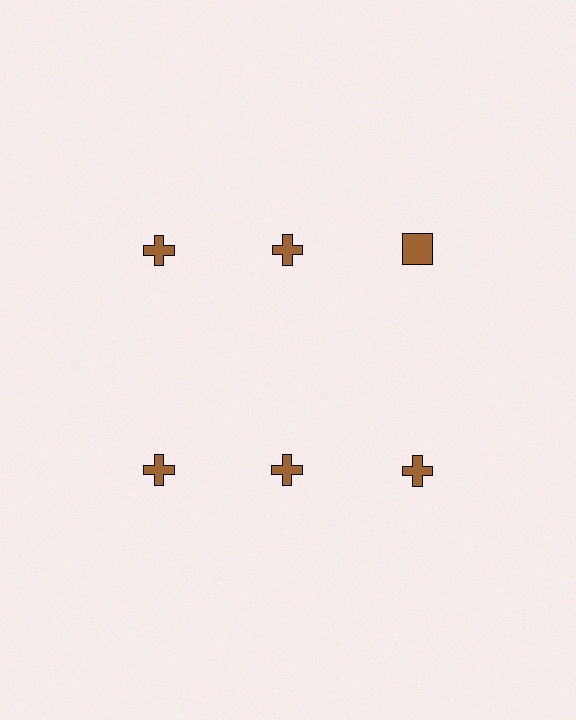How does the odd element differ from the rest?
It has a different shape: square instead of cross.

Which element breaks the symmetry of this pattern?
The brown square in the top row, center column breaks the symmetry. All other shapes are brown crosses.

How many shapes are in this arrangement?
There are 6 shapes arranged in a grid pattern.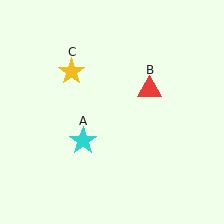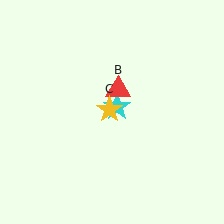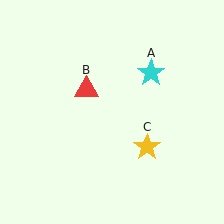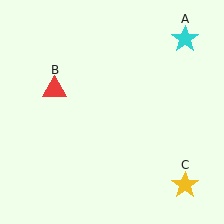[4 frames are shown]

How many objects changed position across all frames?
3 objects changed position: cyan star (object A), red triangle (object B), yellow star (object C).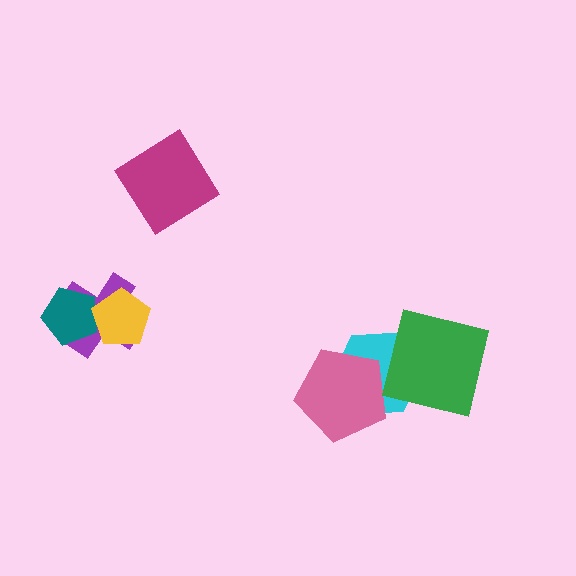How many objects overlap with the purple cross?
2 objects overlap with the purple cross.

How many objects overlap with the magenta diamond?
0 objects overlap with the magenta diamond.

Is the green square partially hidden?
No, no other shape covers it.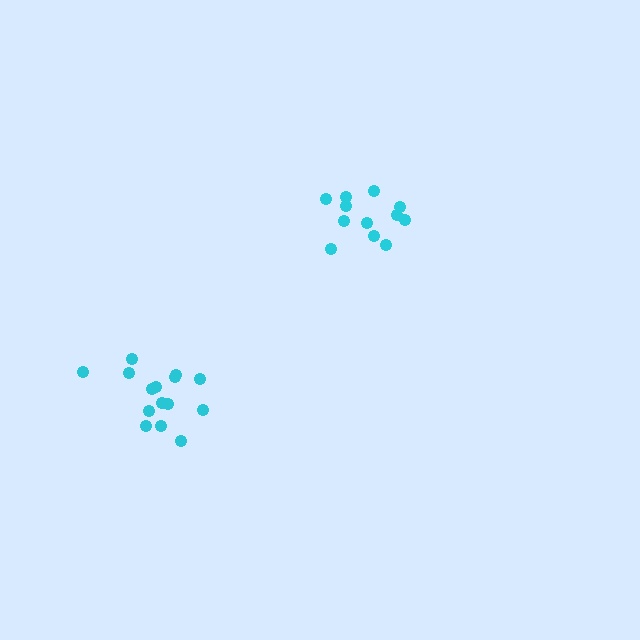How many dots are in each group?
Group 1: 15 dots, Group 2: 12 dots (27 total).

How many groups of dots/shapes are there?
There are 2 groups.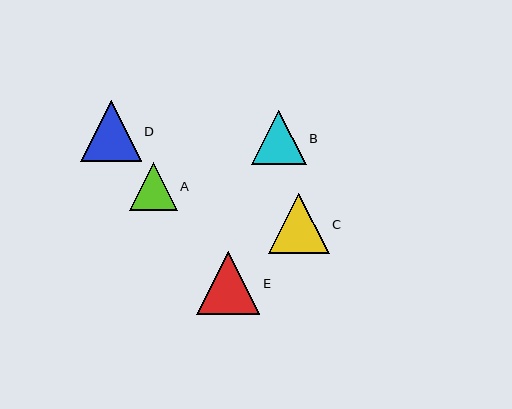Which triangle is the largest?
Triangle E is the largest with a size of approximately 63 pixels.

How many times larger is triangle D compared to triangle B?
Triangle D is approximately 1.1 times the size of triangle B.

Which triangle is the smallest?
Triangle A is the smallest with a size of approximately 48 pixels.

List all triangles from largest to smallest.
From largest to smallest: E, D, C, B, A.